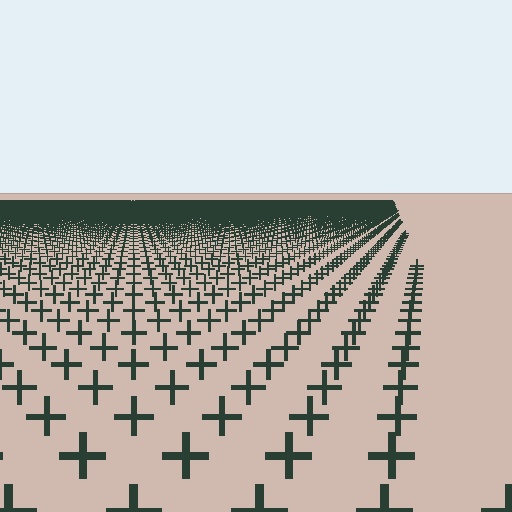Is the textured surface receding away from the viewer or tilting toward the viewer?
The surface is receding away from the viewer. Texture elements get smaller and denser toward the top.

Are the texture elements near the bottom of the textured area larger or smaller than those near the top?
Larger. Near the bottom, elements are closer to the viewer and appear at a bigger on-screen size.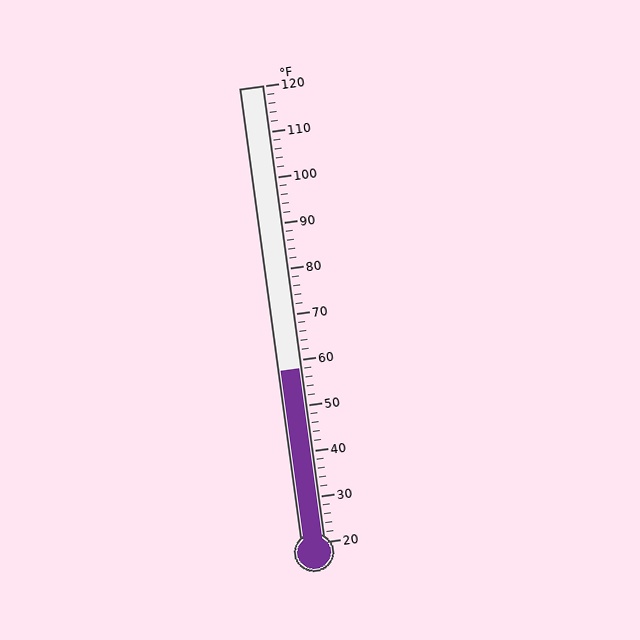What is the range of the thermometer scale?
The thermometer scale ranges from 20°F to 120°F.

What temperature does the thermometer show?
The thermometer shows approximately 58°F.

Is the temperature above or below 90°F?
The temperature is below 90°F.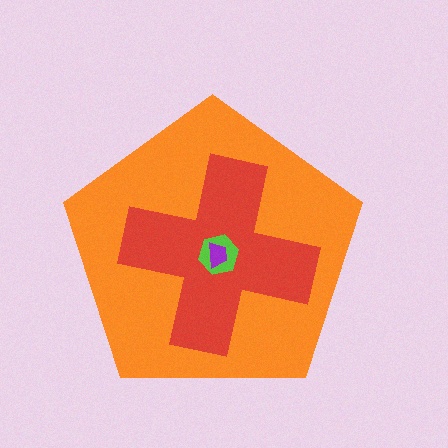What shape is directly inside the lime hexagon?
The purple trapezoid.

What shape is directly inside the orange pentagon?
The red cross.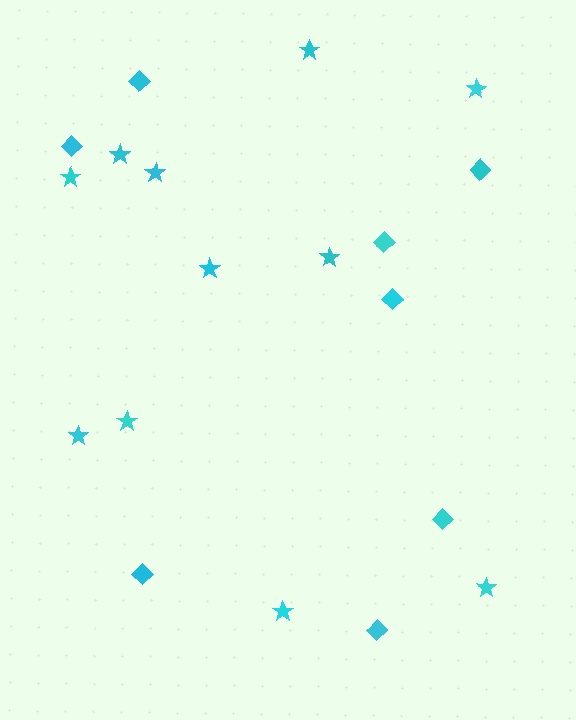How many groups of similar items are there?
There are 2 groups: one group of stars (11) and one group of diamonds (8).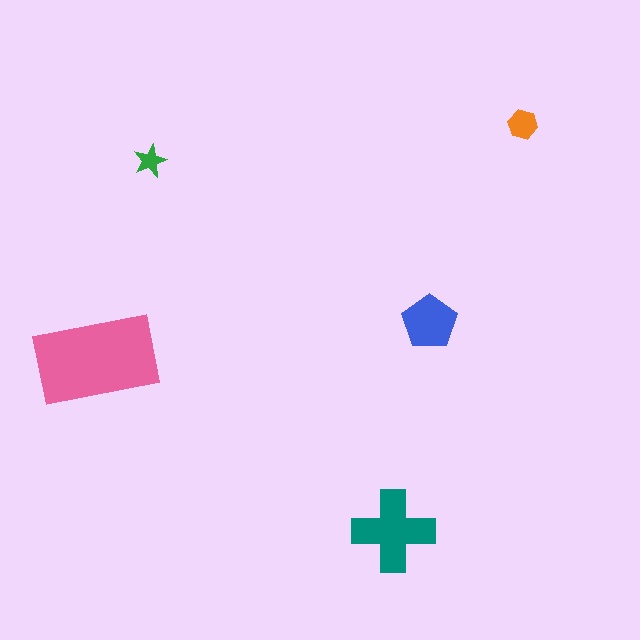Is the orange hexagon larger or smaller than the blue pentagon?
Smaller.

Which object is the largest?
The pink rectangle.